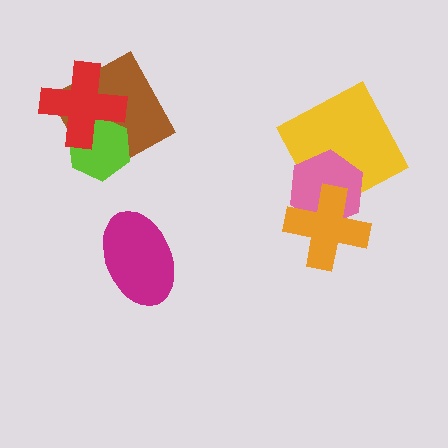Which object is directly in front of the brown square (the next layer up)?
The lime hexagon is directly in front of the brown square.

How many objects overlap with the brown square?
2 objects overlap with the brown square.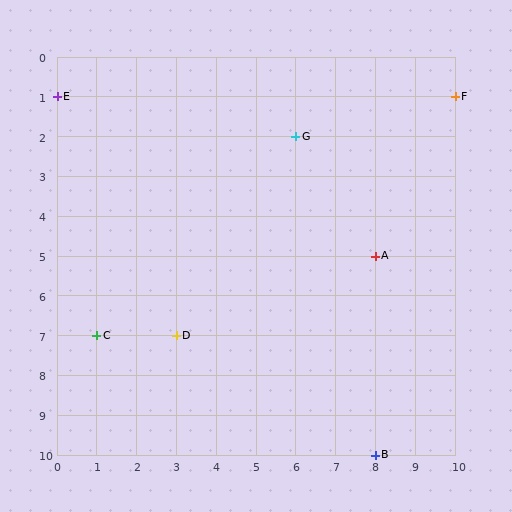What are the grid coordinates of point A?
Point A is at grid coordinates (8, 5).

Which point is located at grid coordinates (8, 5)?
Point A is at (8, 5).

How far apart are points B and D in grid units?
Points B and D are 5 columns and 3 rows apart (about 5.8 grid units diagonally).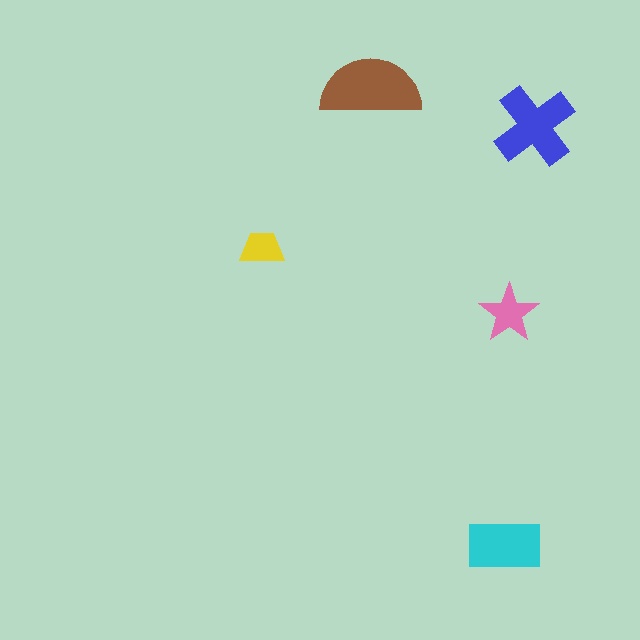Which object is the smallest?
The yellow trapezoid.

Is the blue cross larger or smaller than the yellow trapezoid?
Larger.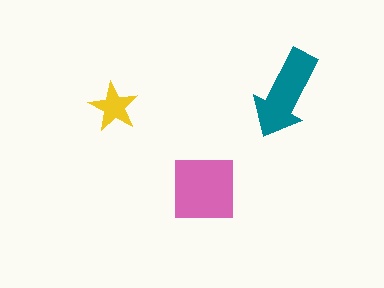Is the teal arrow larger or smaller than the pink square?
Smaller.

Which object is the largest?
The pink square.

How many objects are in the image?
There are 3 objects in the image.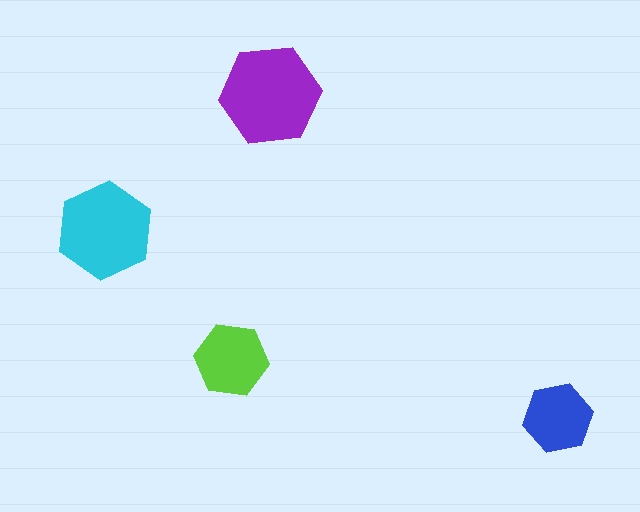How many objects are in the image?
There are 4 objects in the image.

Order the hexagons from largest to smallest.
the purple one, the cyan one, the lime one, the blue one.